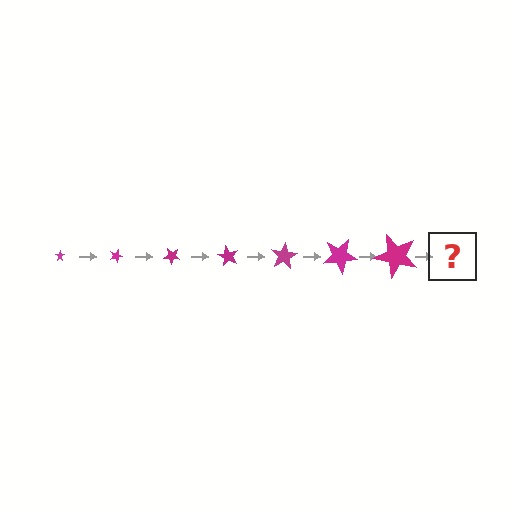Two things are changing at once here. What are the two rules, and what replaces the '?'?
The two rules are that the star grows larger each step and it rotates 20 degrees each step. The '?' should be a star, larger than the previous one and rotated 140 degrees from the start.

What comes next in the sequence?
The next element should be a star, larger than the previous one and rotated 140 degrees from the start.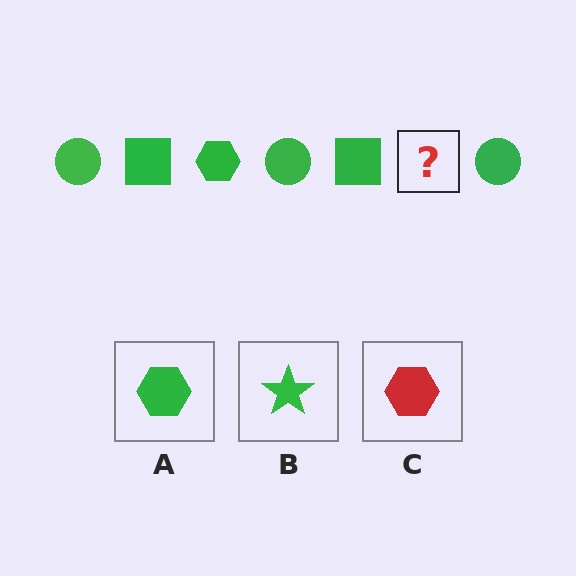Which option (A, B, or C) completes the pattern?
A.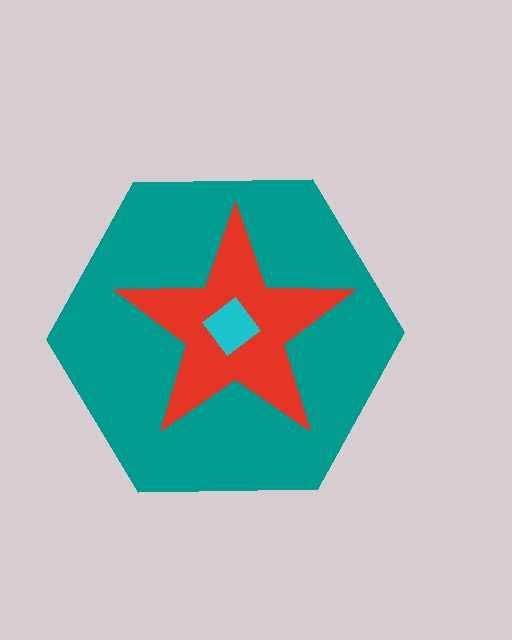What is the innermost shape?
The cyan diamond.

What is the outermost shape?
The teal hexagon.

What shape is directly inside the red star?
The cyan diamond.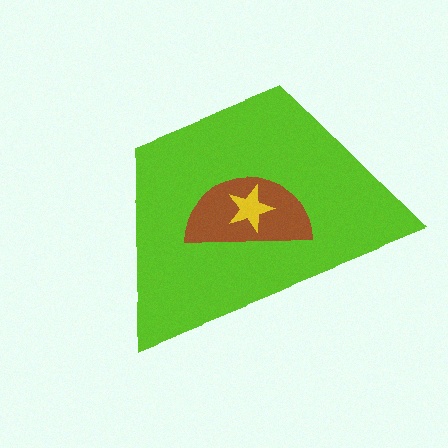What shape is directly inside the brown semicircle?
The yellow star.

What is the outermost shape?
The lime trapezoid.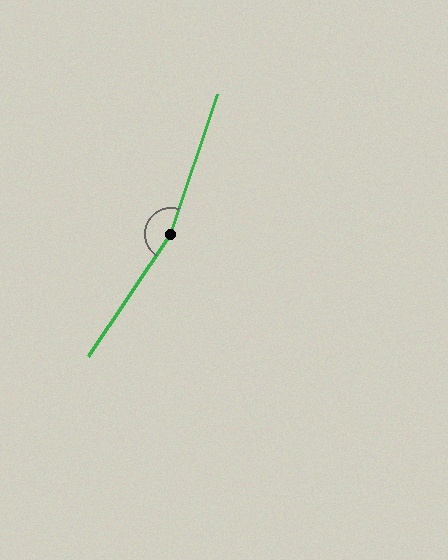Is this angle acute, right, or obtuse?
It is obtuse.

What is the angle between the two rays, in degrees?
Approximately 164 degrees.